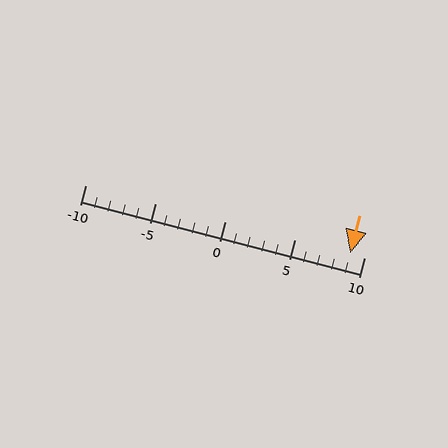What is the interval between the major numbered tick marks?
The major tick marks are spaced 5 units apart.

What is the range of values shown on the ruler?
The ruler shows values from -10 to 10.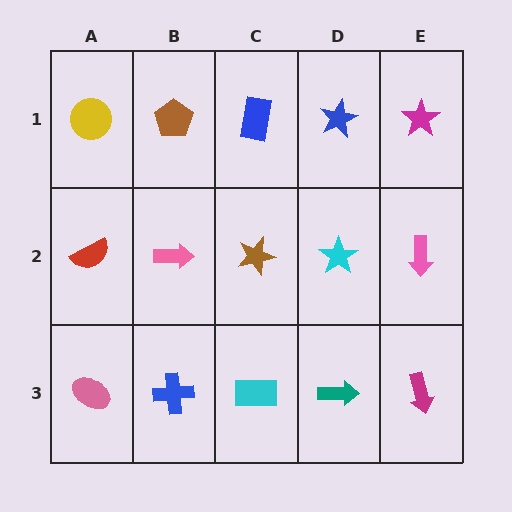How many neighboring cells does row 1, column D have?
3.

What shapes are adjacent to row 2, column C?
A blue rectangle (row 1, column C), a cyan rectangle (row 3, column C), a pink arrow (row 2, column B), a cyan star (row 2, column D).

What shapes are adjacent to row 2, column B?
A brown pentagon (row 1, column B), a blue cross (row 3, column B), a red semicircle (row 2, column A), a brown star (row 2, column C).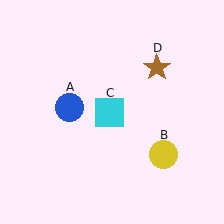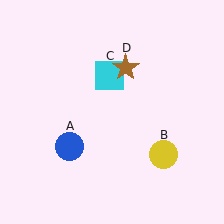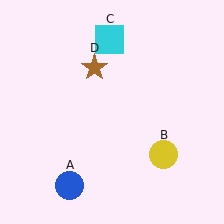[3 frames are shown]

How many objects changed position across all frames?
3 objects changed position: blue circle (object A), cyan square (object C), brown star (object D).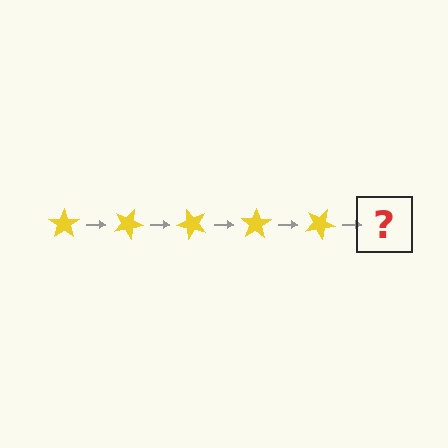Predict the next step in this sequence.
The next step is a yellow star rotated 125 degrees.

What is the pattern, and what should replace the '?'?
The pattern is that the star rotates 25 degrees each step. The '?' should be a yellow star rotated 125 degrees.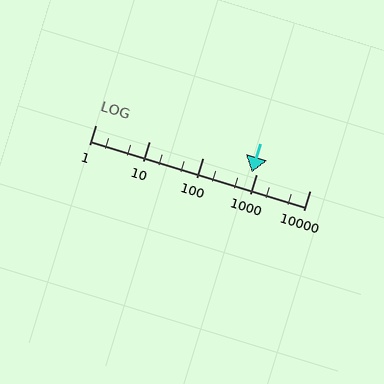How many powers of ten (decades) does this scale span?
The scale spans 4 decades, from 1 to 10000.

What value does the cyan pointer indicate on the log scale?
The pointer indicates approximately 830.